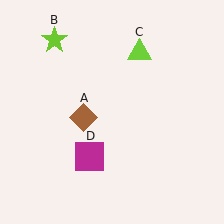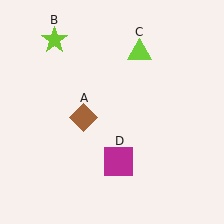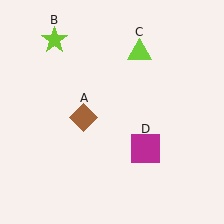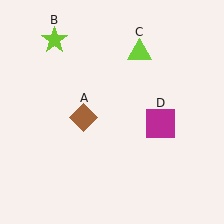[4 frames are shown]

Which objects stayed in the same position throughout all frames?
Brown diamond (object A) and lime star (object B) and lime triangle (object C) remained stationary.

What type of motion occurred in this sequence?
The magenta square (object D) rotated counterclockwise around the center of the scene.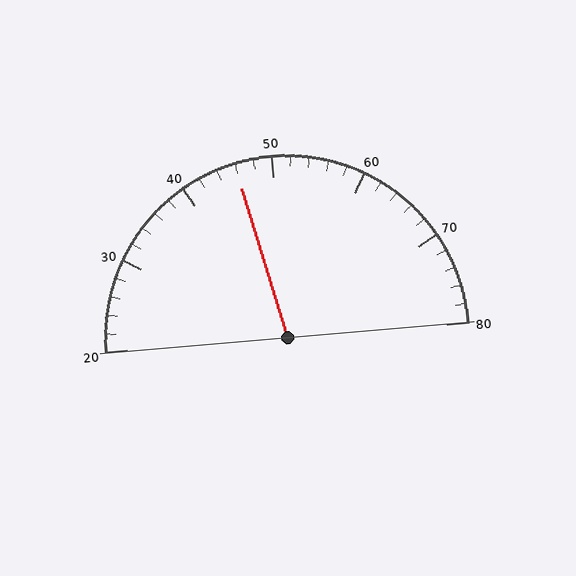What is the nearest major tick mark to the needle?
The nearest major tick mark is 50.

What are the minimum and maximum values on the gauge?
The gauge ranges from 20 to 80.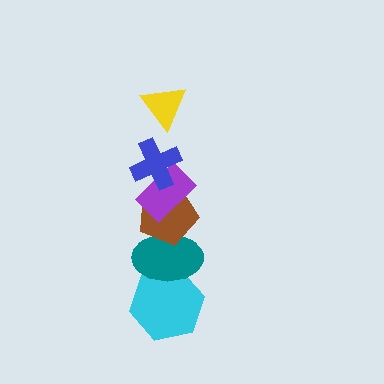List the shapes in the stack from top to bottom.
From top to bottom: the yellow triangle, the blue cross, the purple rectangle, the brown pentagon, the teal ellipse, the cyan hexagon.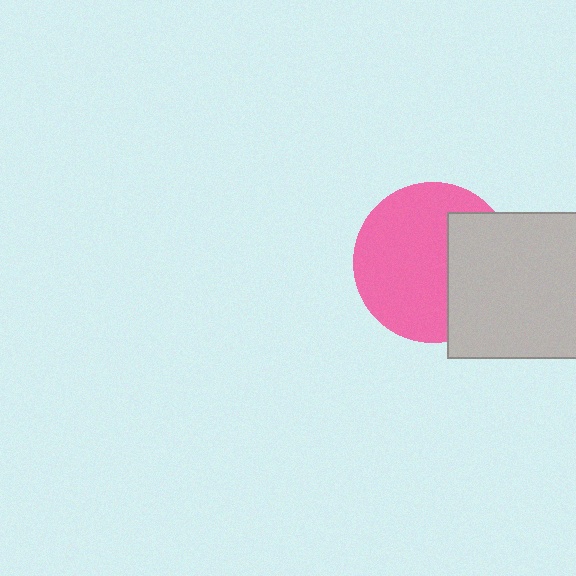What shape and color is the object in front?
The object in front is a light gray rectangle.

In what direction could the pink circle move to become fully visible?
The pink circle could move left. That would shift it out from behind the light gray rectangle entirely.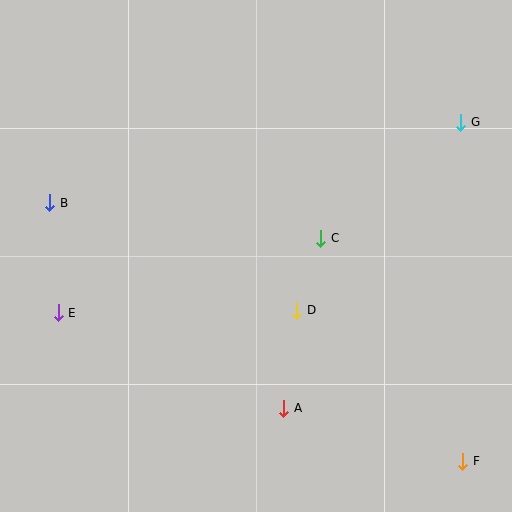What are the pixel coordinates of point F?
Point F is at (463, 461).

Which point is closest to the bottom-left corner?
Point E is closest to the bottom-left corner.